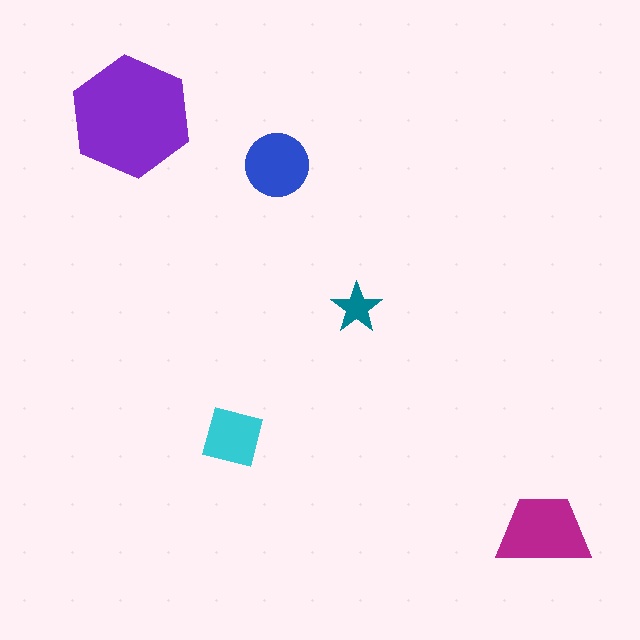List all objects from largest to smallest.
The purple hexagon, the magenta trapezoid, the blue circle, the cyan square, the teal star.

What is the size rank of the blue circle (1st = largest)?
3rd.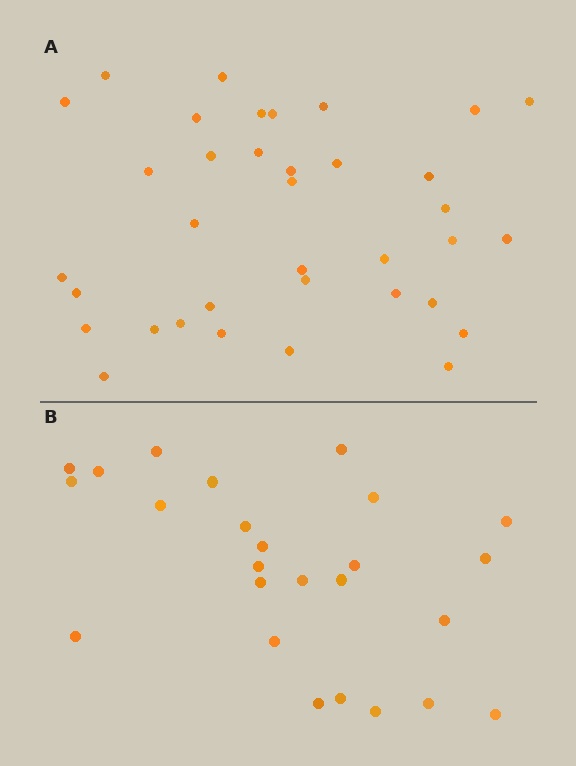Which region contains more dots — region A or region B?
Region A (the top region) has more dots.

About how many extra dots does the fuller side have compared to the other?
Region A has roughly 12 or so more dots than region B.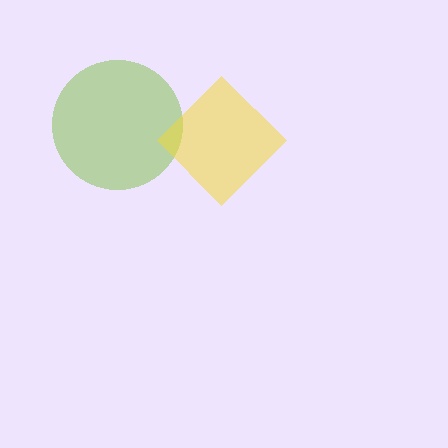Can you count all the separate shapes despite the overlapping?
Yes, there are 2 separate shapes.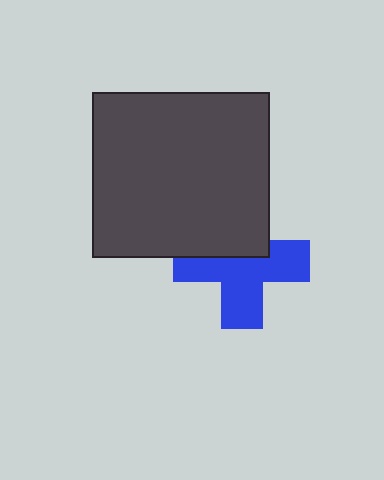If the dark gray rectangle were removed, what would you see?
You would see the complete blue cross.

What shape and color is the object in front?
The object in front is a dark gray rectangle.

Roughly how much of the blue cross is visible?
About half of it is visible (roughly 62%).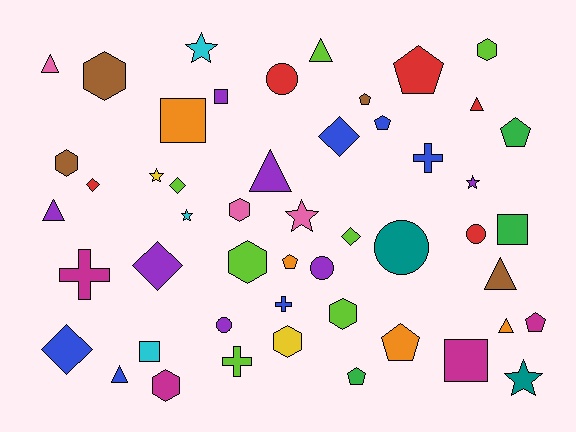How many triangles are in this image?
There are 8 triangles.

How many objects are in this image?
There are 50 objects.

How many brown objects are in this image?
There are 4 brown objects.